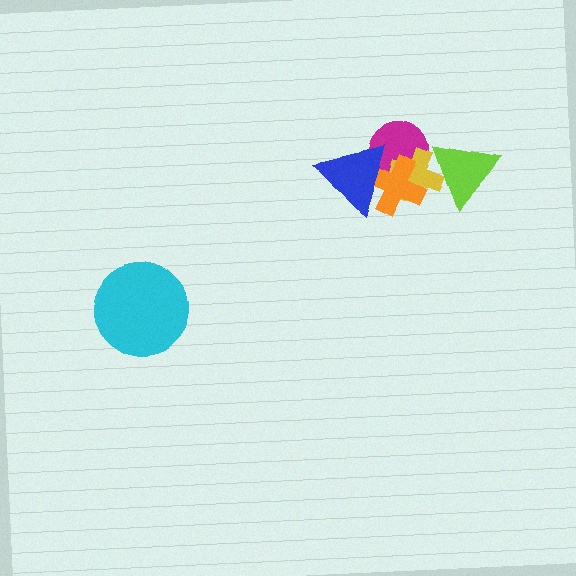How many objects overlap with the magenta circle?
3 objects overlap with the magenta circle.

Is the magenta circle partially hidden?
Yes, it is partially covered by another shape.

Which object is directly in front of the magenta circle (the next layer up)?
The yellow cross is directly in front of the magenta circle.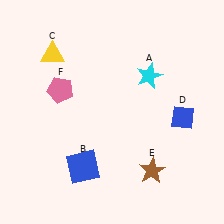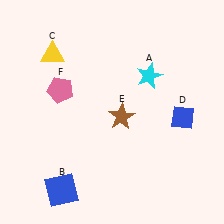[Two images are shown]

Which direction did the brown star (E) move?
The brown star (E) moved up.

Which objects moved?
The objects that moved are: the blue square (B), the brown star (E).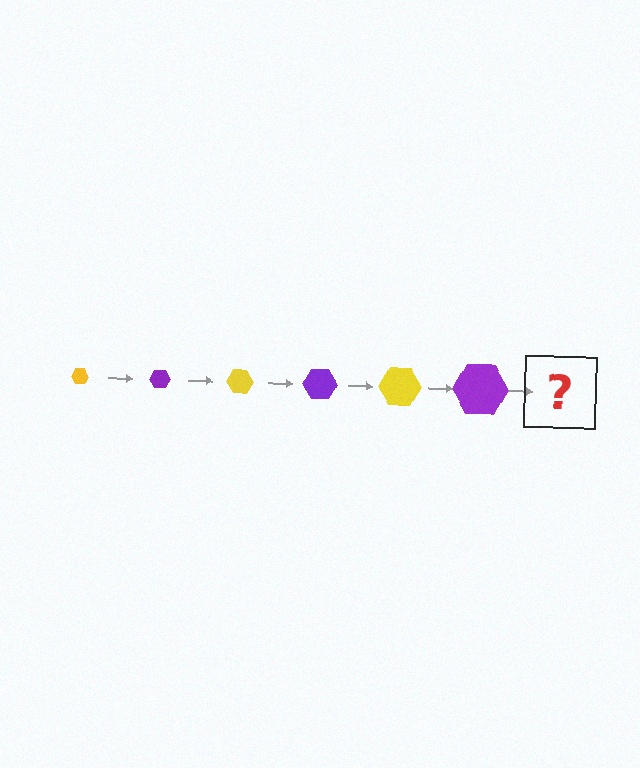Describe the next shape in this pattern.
It should be a yellow hexagon, larger than the previous one.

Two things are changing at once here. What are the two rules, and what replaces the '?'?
The two rules are that the hexagon grows larger each step and the color cycles through yellow and purple. The '?' should be a yellow hexagon, larger than the previous one.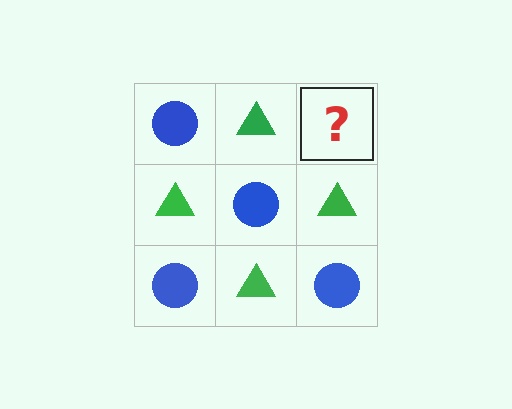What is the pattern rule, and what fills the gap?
The rule is that it alternates blue circle and green triangle in a checkerboard pattern. The gap should be filled with a blue circle.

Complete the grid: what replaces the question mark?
The question mark should be replaced with a blue circle.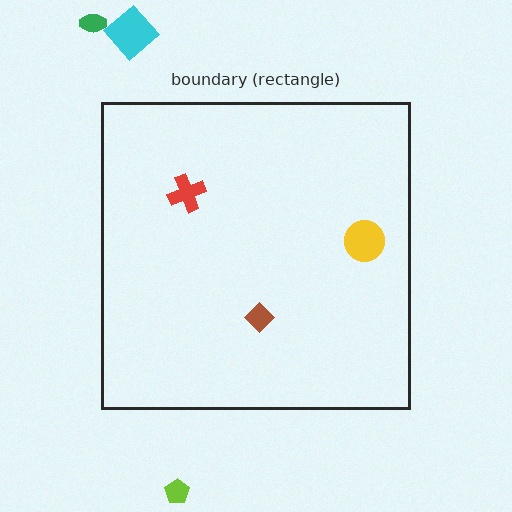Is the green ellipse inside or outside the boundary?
Outside.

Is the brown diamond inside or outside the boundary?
Inside.